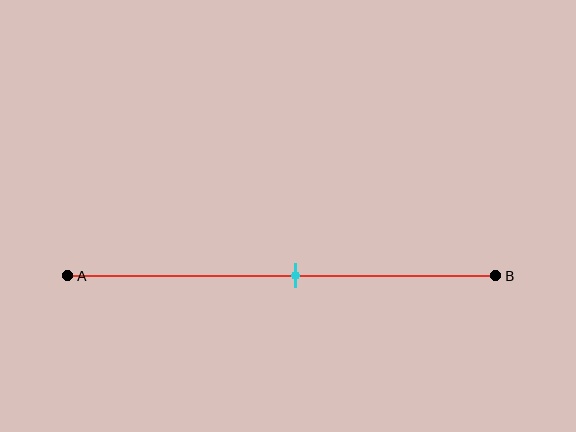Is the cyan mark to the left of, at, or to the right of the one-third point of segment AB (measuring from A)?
The cyan mark is to the right of the one-third point of segment AB.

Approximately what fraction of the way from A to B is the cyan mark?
The cyan mark is approximately 55% of the way from A to B.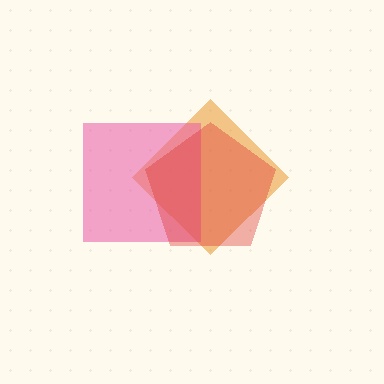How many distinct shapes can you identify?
There are 3 distinct shapes: an orange diamond, a pink square, a red pentagon.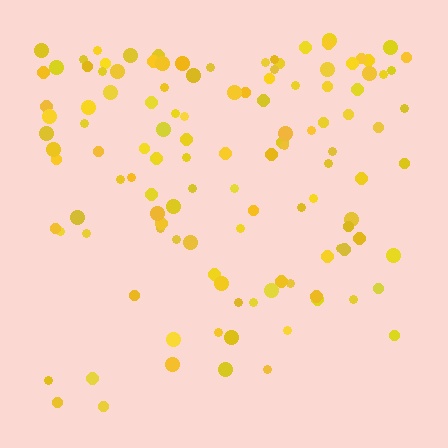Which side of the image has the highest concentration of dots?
The top.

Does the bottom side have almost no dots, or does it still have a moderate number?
Still a moderate number, just noticeably fewer than the top.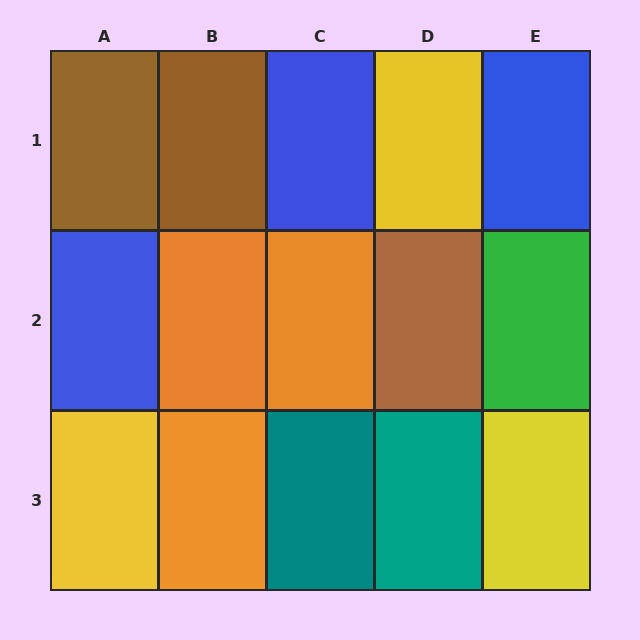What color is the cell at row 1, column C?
Blue.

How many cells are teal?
2 cells are teal.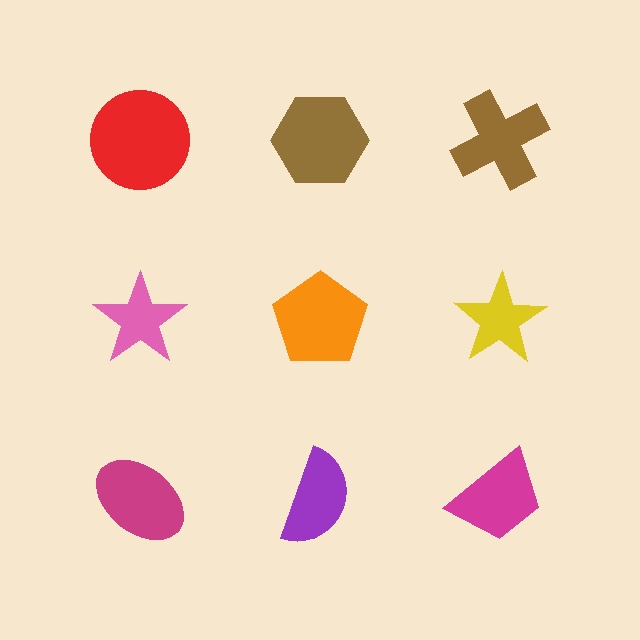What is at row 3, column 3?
A magenta trapezoid.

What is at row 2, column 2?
An orange pentagon.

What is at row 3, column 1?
A magenta ellipse.